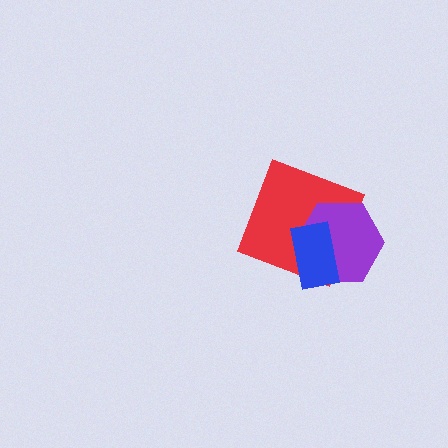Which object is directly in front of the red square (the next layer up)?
The purple hexagon is directly in front of the red square.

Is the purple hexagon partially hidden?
Yes, it is partially covered by another shape.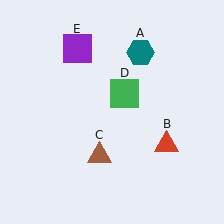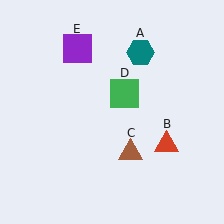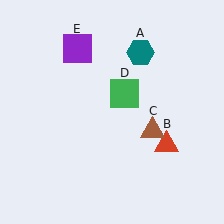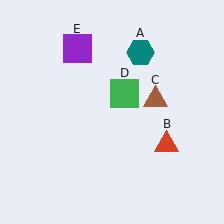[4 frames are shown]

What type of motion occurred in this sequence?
The brown triangle (object C) rotated counterclockwise around the center of the scene.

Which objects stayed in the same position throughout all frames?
Teal hexagon (object A) and red triangle (object B) and green square (object D) and purple square (object E) remained stationary.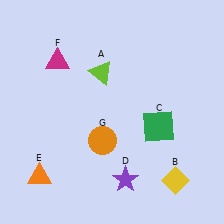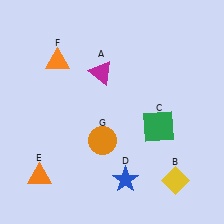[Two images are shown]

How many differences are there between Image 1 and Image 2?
There are 3 differences between the two images.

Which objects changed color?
A changed from lime to magenta. D changed from purple to blue. F changed from magenta to orange.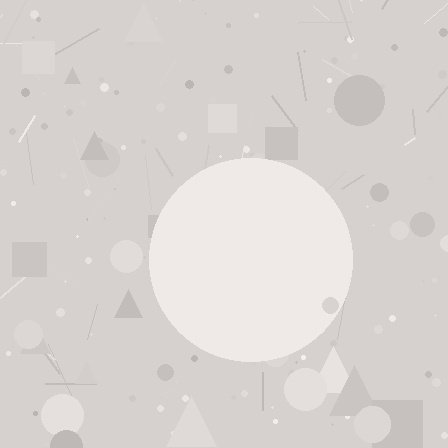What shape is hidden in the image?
A circle is hidden in the image.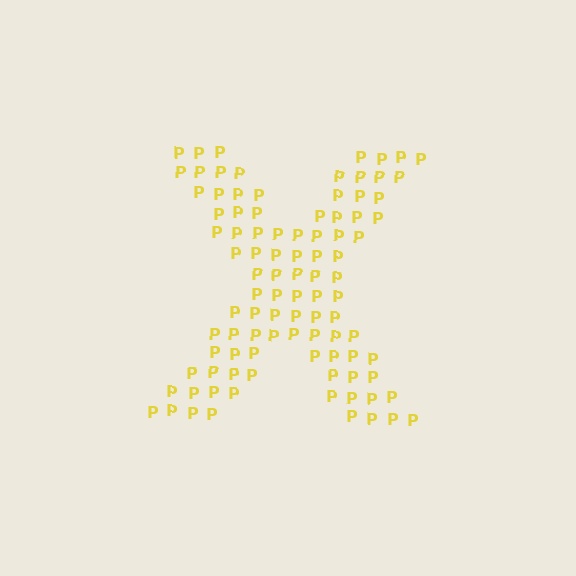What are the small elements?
The small elements are letter P's.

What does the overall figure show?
The overall figure shows the letter X.